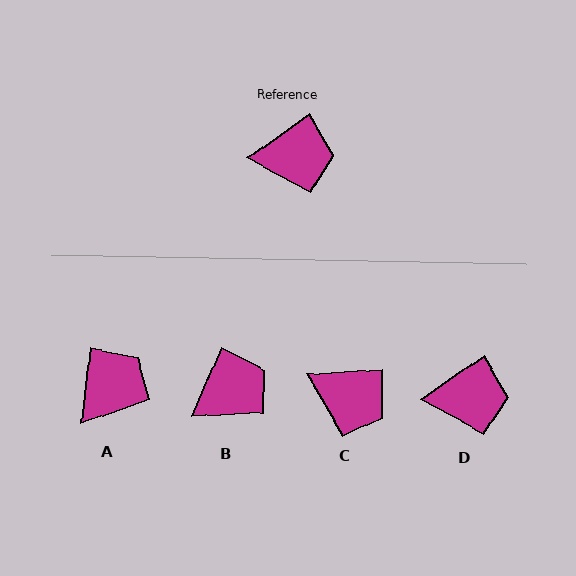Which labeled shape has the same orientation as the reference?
D.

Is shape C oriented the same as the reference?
No, it is off by about 31 degrees.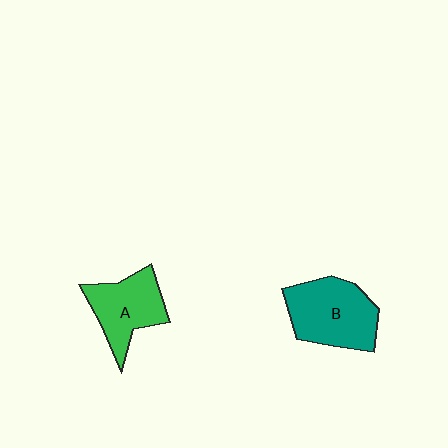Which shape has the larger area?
Shape B (teal).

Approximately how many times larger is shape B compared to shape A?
Approximately 1.2 times.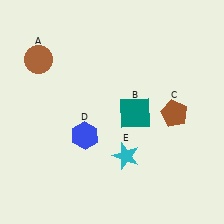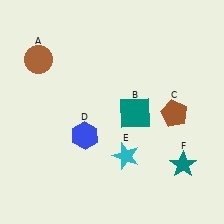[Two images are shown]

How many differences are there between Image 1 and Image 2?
There is 1 difference between the two images.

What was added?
A teal star (F) was added in Image 2.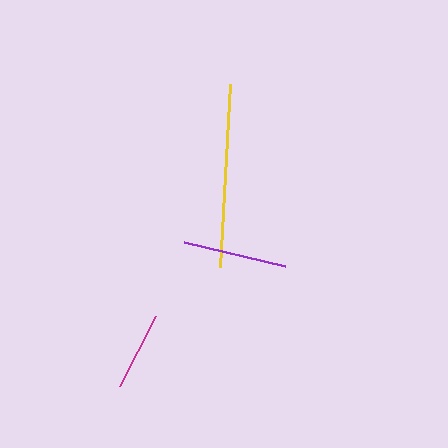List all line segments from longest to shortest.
From longest to shortest: yellow, purple, magenta.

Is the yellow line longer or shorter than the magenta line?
The yellow line is longer than the magenta line.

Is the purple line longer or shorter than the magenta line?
The purple line is longer than the magenta line.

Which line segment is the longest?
The yellow line is the longest at approximately 183 pixels.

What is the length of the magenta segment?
The magenta segment is approximately 78 pixels long.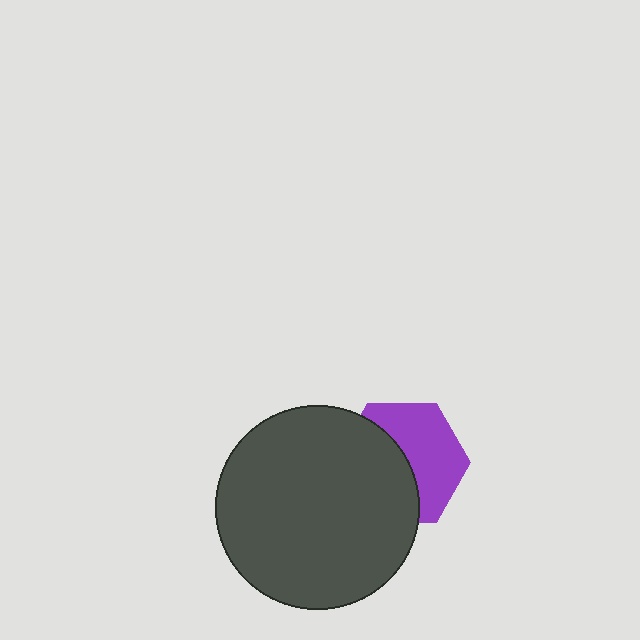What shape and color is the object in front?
The object in front is a dark gray circle.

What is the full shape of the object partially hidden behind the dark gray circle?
The partially hidden object is a purple hexagon.